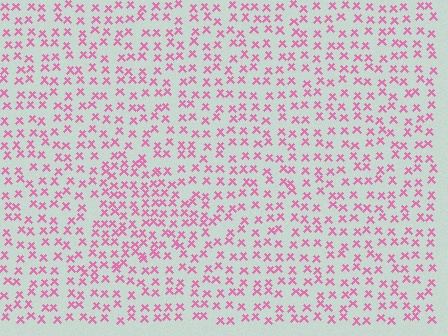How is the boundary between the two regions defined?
The boundary is defined by a change in element density (approximately 1.6x ratio). All elements are the same color, size, and shape.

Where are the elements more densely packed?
The elements are more densely packed inside the triangle boundary.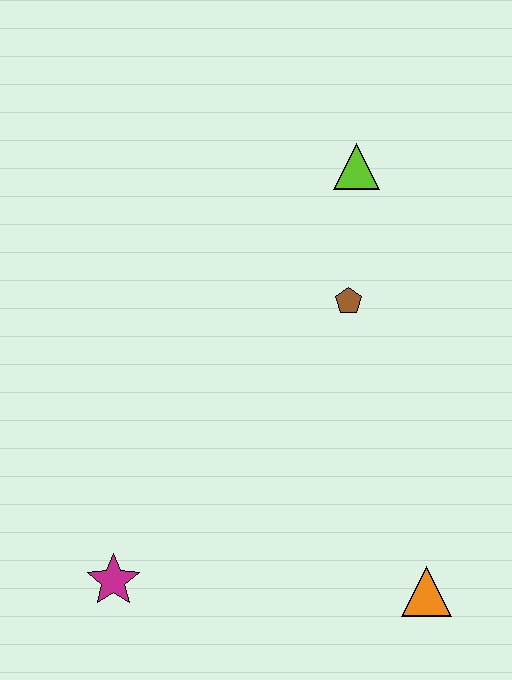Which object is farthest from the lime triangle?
The magenta star is farthest from the lime triangle.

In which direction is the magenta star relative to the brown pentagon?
The magenta star is below the brown pentagon.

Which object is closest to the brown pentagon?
The lime triangle is closest to the brown pentagon.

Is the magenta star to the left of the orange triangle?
Yes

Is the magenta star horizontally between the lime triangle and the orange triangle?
No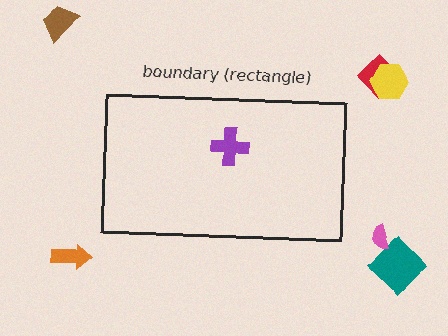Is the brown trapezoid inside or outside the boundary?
Outside.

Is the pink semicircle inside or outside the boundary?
Outside.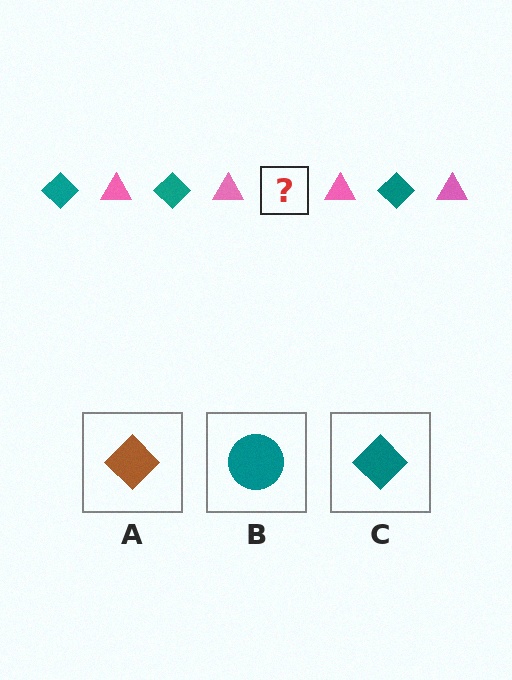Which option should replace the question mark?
Option C.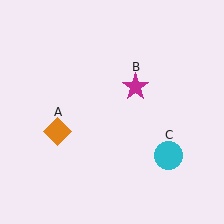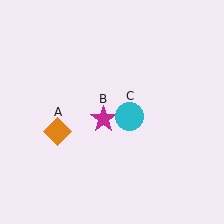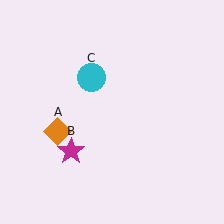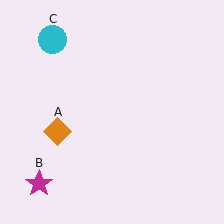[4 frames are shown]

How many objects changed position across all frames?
2 objects changed position: magenta star (object B), cyan circle (object C).